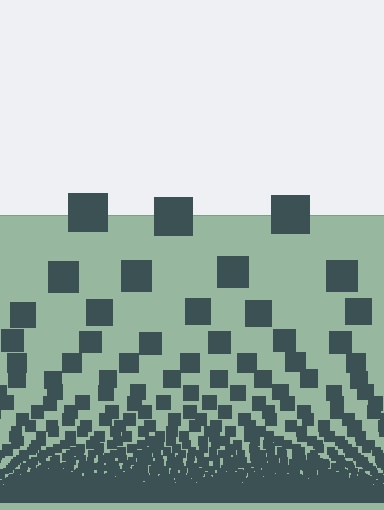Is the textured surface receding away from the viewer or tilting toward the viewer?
The surface appears to tilt toward the viewer. Texture elements get larger and sparser toward the top.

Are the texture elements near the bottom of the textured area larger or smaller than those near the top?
Smaller. The gradient is inverted — elements near the bottom are smaller and denser.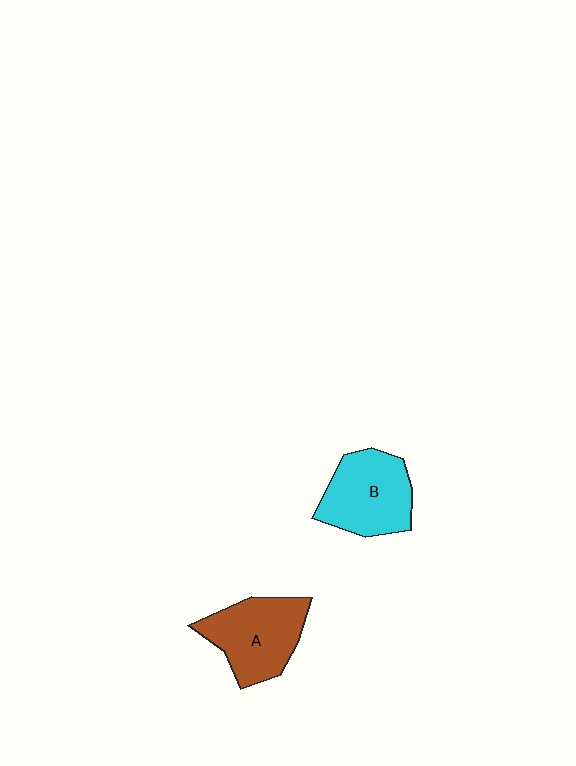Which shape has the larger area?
Shape A (brown).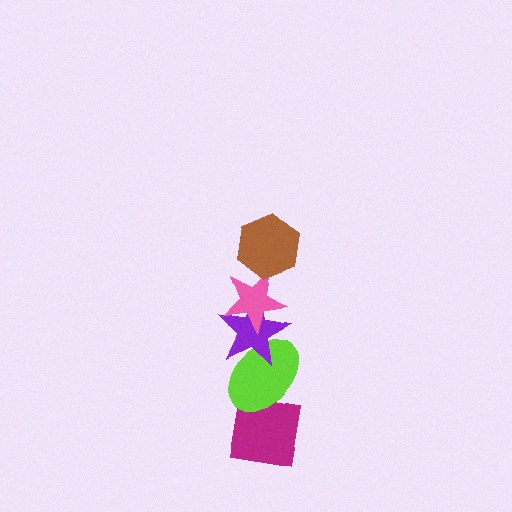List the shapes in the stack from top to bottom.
From top to bottom: the brown hexagon, the pink star, the purple star, the lime ellipse, the magenta square.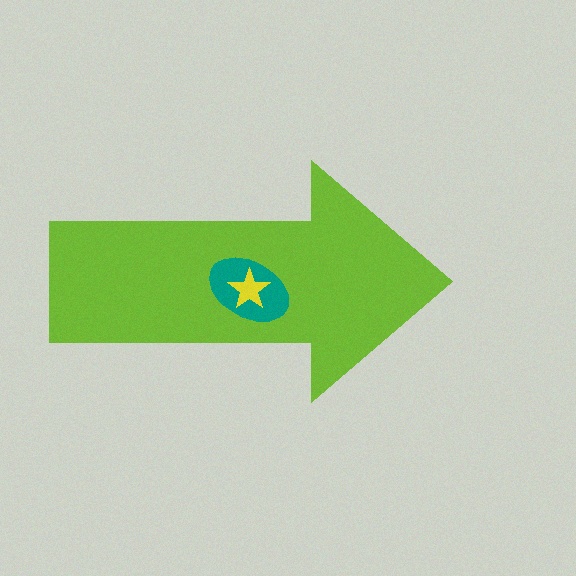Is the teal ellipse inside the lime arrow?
Yes.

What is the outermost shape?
The lime arrow.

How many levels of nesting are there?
3.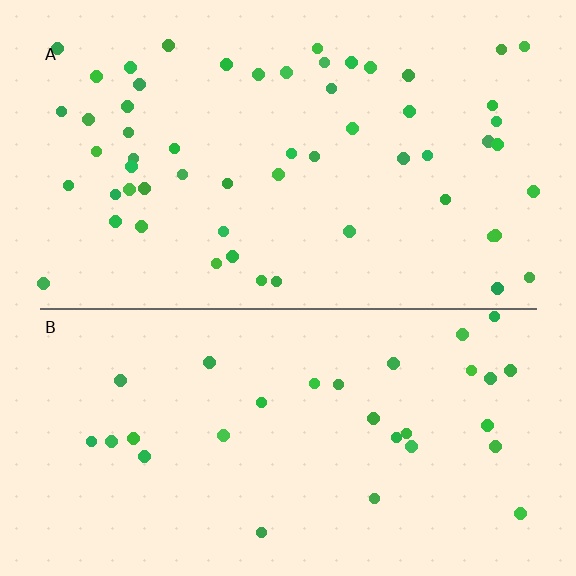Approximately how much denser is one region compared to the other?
Approximately 1.9× — region A over region B.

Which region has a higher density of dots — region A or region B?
A (the top).